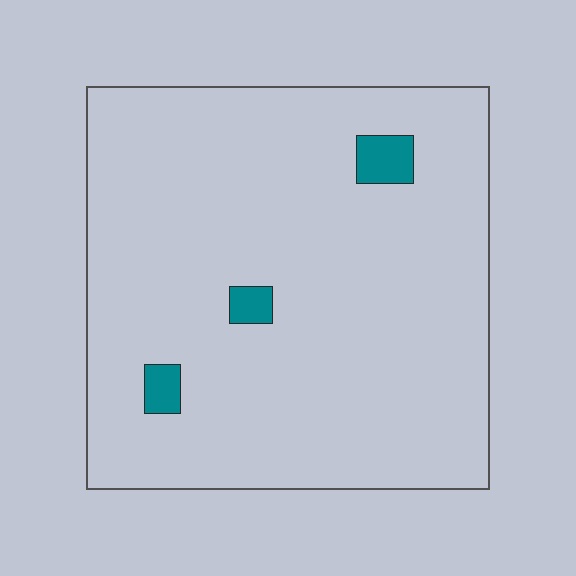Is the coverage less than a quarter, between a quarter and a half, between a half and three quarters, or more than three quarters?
Less than a quarter.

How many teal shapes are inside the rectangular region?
3.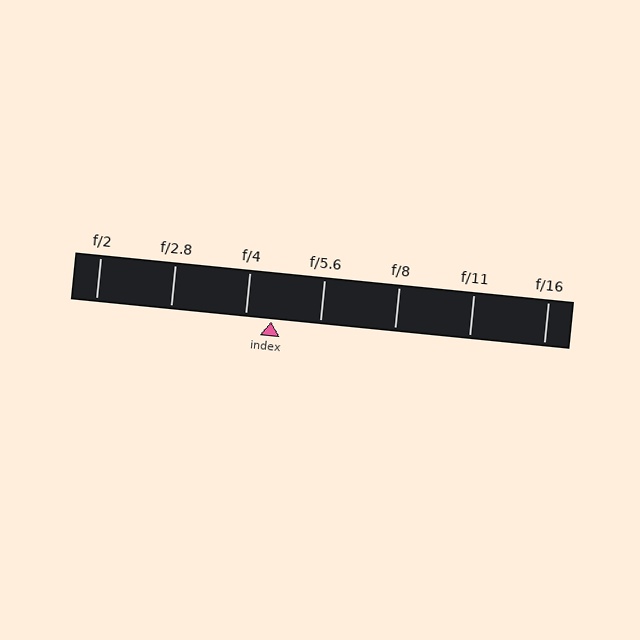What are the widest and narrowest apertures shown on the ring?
The widest aperture shown is f/2 and the narrowest is f/16.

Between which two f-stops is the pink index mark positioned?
The index mark is between f/4 and f/5.6.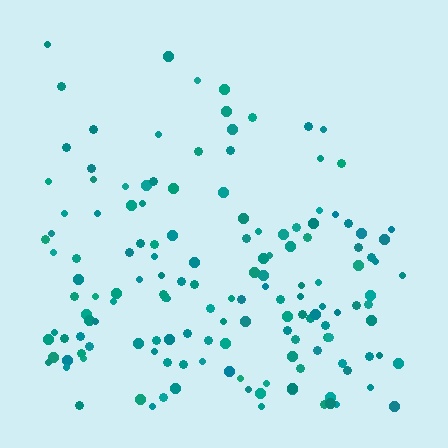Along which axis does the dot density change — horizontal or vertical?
Vertical.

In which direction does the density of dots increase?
From top to bottom, with the bottom side densest.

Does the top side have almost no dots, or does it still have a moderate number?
Still a moderate number, just noticeably fewer than the bottom.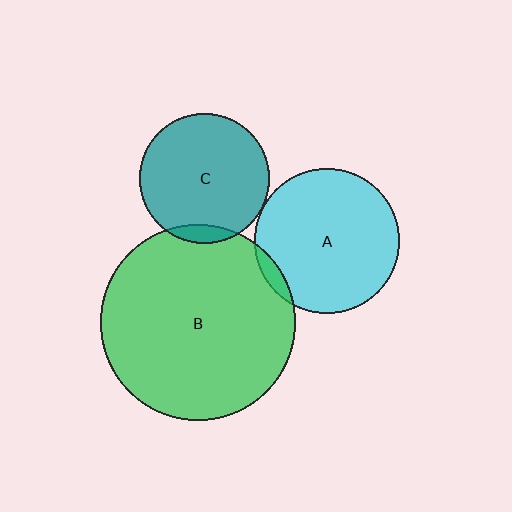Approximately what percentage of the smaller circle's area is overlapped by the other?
Approximately 5%.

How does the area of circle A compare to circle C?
Approximately 1.2 times.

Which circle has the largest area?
Circle B (green).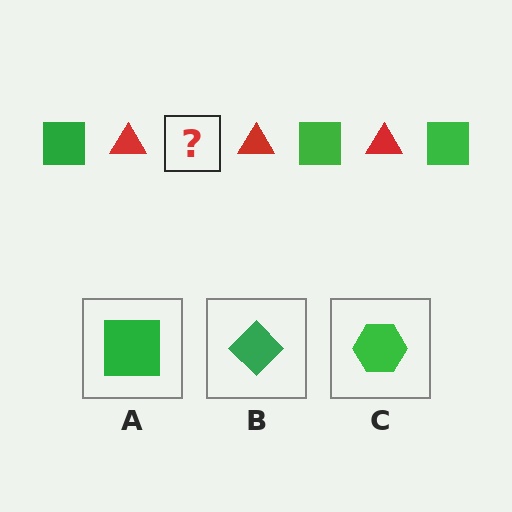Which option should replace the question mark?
Option A.